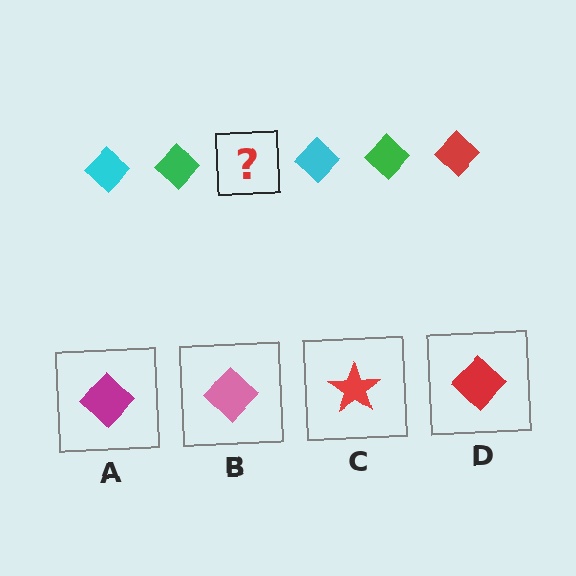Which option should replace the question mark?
Option D.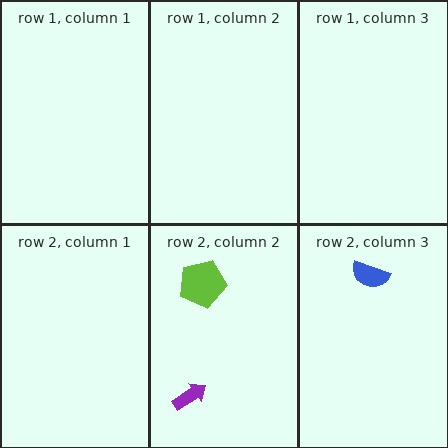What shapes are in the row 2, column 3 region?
The blue semicircle.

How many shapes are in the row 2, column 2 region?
2.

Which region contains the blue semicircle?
The row 2, column 3 region.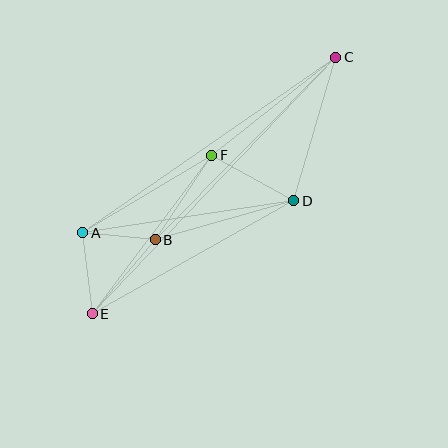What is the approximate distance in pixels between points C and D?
The distance between C and D is approximately 149 pixels.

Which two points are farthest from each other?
Points C and E are farthest from each other.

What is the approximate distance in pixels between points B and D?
The distance between B and D is approximately 144 pixels.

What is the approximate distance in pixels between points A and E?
The distance between A and E is approximately 81 pixels.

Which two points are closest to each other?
Points A and B are closest to each other.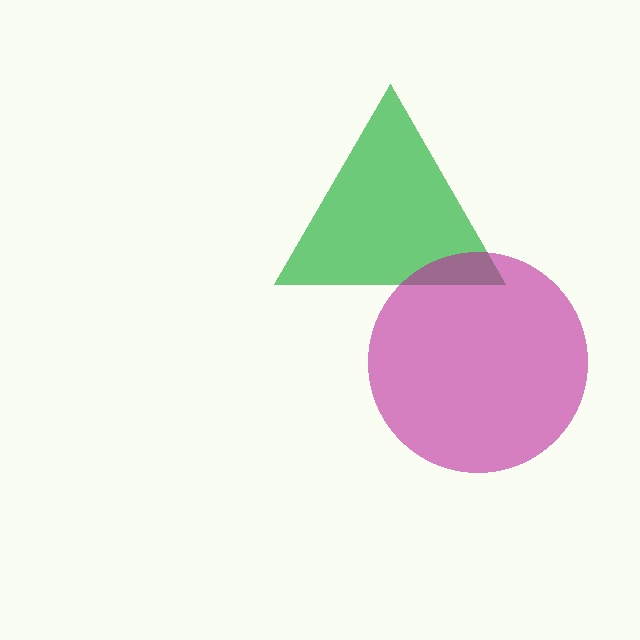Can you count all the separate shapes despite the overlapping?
Yes, there are 2 separate shapes.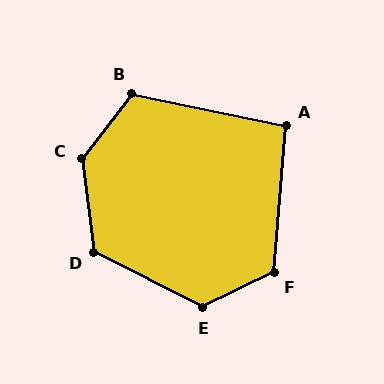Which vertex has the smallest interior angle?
A, at approximately 97 degrees.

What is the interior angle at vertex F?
Approximately 120 degrees (obtuse).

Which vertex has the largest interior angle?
C, at approximately 135 degrees.